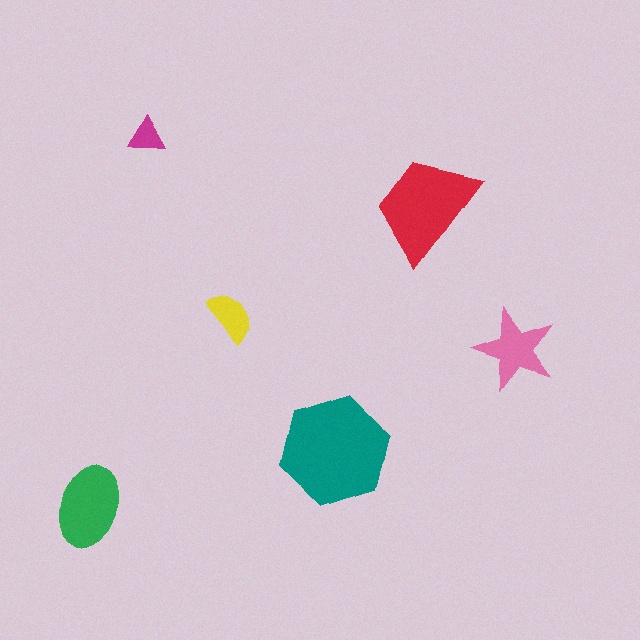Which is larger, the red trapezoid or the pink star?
The red trapezoid.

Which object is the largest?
The teal hexagon.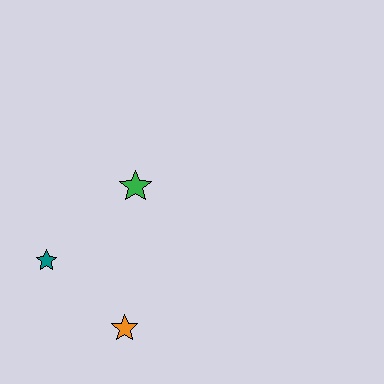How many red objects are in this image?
There are no red objects.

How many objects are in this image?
There are 3 objects.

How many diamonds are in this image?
There are no diamonds.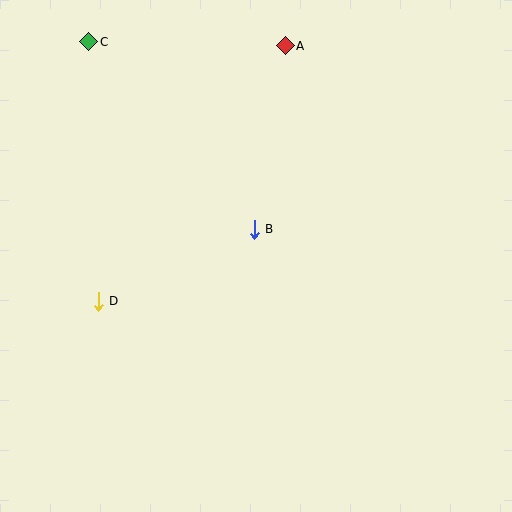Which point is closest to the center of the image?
Point B at (254, 229) is closest to the center.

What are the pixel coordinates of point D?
Point D is at (98, 301).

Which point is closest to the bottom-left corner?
Point D is closest to the bottom-left corner.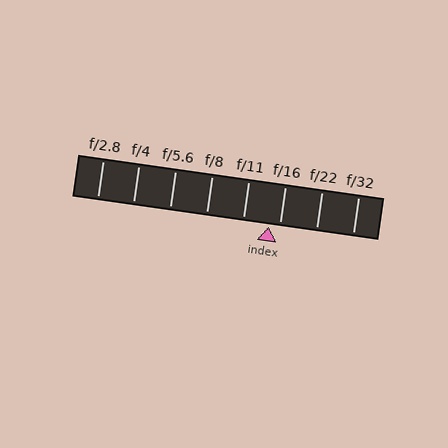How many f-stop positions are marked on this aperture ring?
There are 8 f-stop positions marked.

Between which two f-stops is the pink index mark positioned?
The index mark is between f/11 and f/16.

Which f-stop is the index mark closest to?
The index mark is closest to f/16.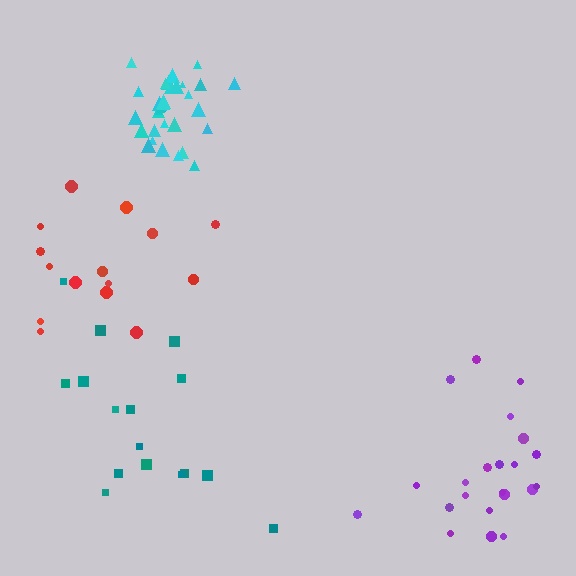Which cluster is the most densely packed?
Cyan.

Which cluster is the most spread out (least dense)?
Teal.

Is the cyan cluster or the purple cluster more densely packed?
Cyan.